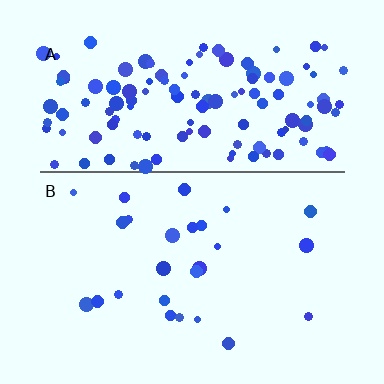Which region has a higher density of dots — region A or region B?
A (the top).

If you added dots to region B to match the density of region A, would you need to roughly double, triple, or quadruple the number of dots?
Approximately quadruple.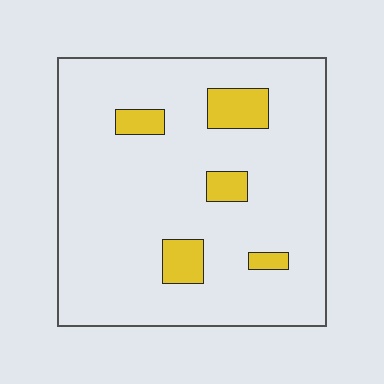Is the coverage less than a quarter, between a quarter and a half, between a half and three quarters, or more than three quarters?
Less than a quarter.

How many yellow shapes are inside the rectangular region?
5.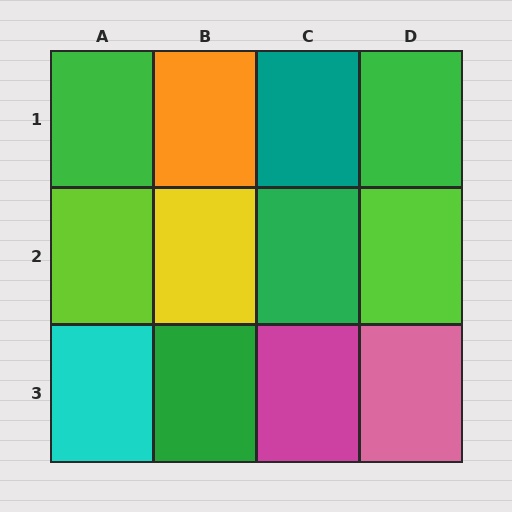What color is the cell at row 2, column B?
Yellow.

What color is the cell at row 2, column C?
Green.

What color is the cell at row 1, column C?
Teal.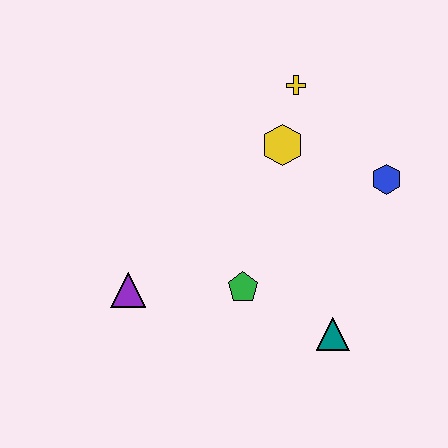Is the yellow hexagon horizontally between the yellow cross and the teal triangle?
No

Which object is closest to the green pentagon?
The teal triangle is closest to the green pentagon.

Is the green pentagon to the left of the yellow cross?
Yes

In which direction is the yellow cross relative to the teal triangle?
The yellow cross is above the teal triangle.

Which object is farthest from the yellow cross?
The purple triangle is farthest from the yellow cross.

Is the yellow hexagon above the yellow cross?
No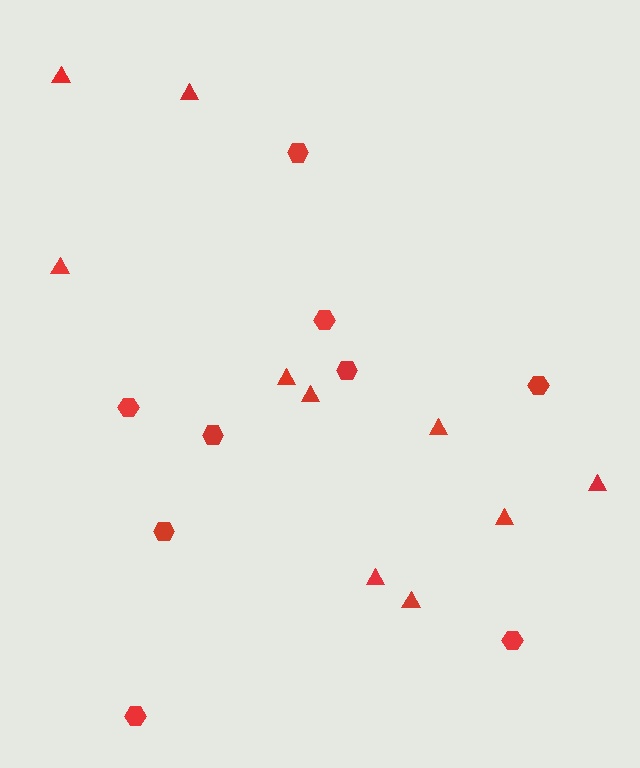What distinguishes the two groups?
There are 2 groups: one group of hexagons (9) and one group of triangles (10).